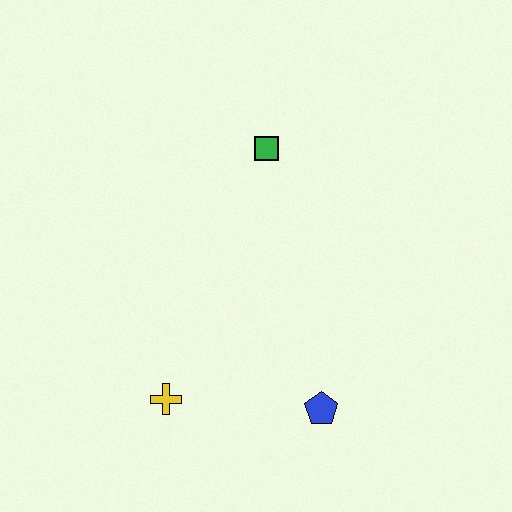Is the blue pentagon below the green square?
Yes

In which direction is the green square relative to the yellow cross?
The green square is above the yellow cross.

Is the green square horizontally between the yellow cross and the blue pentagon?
Yes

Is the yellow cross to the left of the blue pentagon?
Yes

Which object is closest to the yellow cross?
The blue pentagon is closest to the yellow cross.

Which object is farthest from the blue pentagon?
The green square is farthest from the blue pentagon.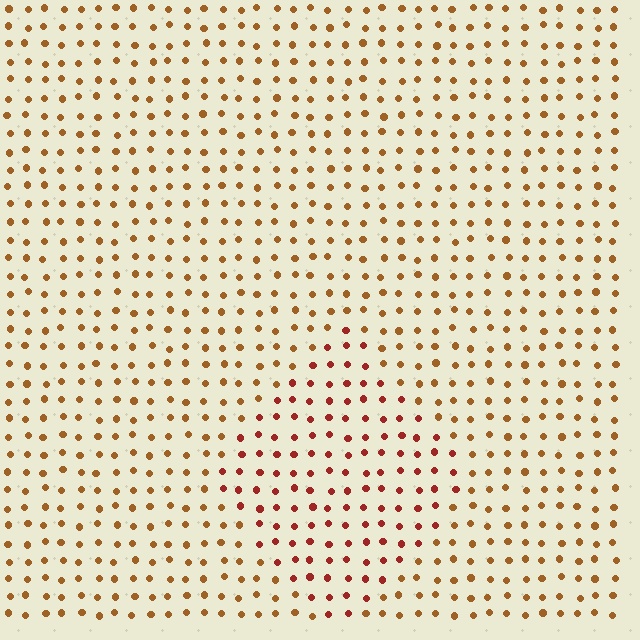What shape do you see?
I see a diamond.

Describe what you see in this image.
The image is filled with small brown elements in a uniform arrangement. A diamond-shaped region is visible where the elements are tinted to a slightly different hue, forming a subtle color boundary.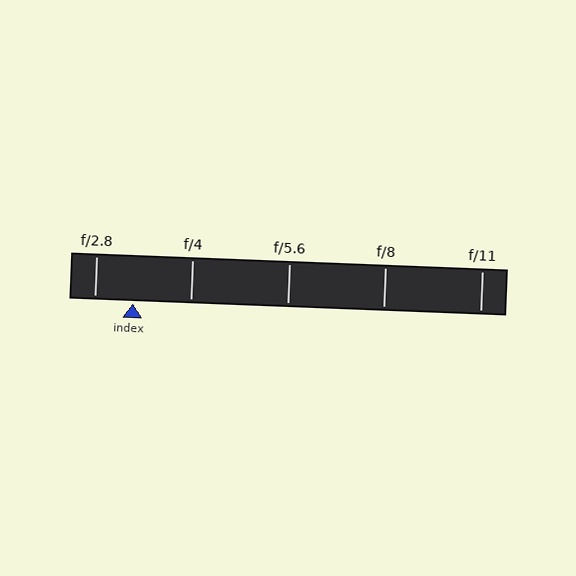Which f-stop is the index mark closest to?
The index mark is closest to f/2.8.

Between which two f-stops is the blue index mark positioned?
The index mark is between f/2.8 and f/4.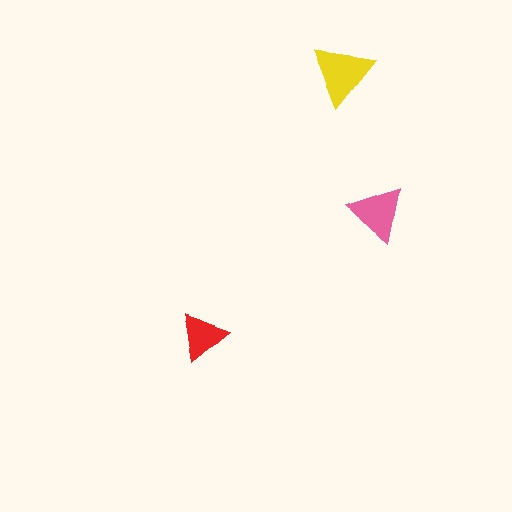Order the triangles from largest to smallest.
the yellow one, the pink one, the red one.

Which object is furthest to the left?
The red triangle is leftmost.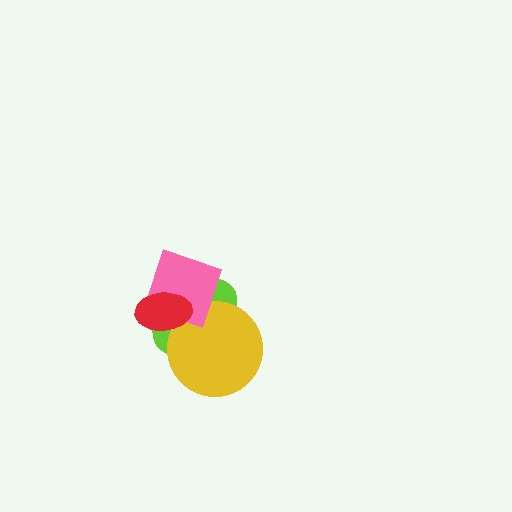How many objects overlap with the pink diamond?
3 objects overlap with the pink diamond.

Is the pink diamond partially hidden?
Yes, it is partially covered by another shape.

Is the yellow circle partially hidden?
Yes, it is partially covered by another shape.